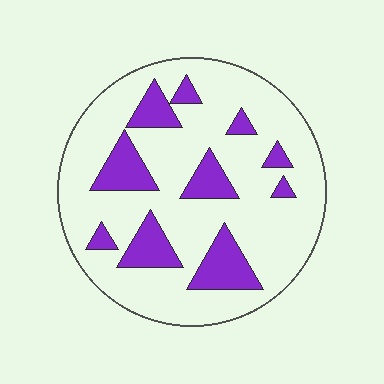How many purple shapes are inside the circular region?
10.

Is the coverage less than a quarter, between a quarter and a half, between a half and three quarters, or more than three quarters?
Less than a quarter.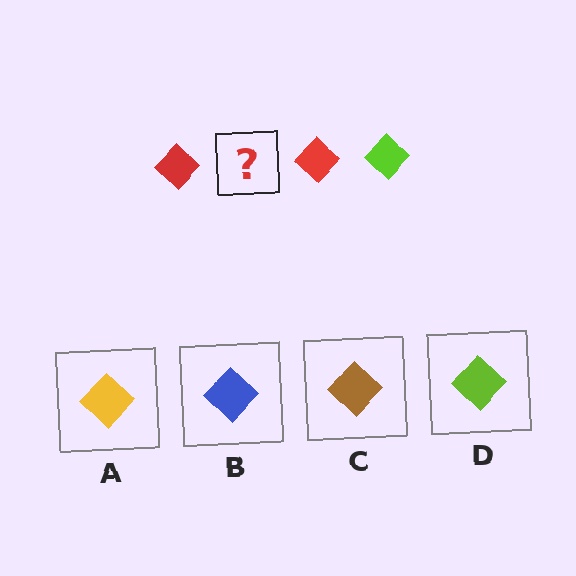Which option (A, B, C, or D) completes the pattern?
D.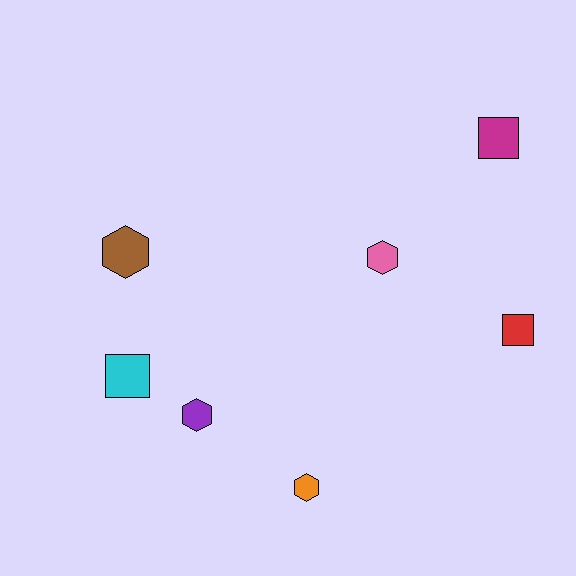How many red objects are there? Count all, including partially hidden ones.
There is 1 red object.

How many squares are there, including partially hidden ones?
There are 3 squares.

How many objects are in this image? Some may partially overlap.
There are 7 objects.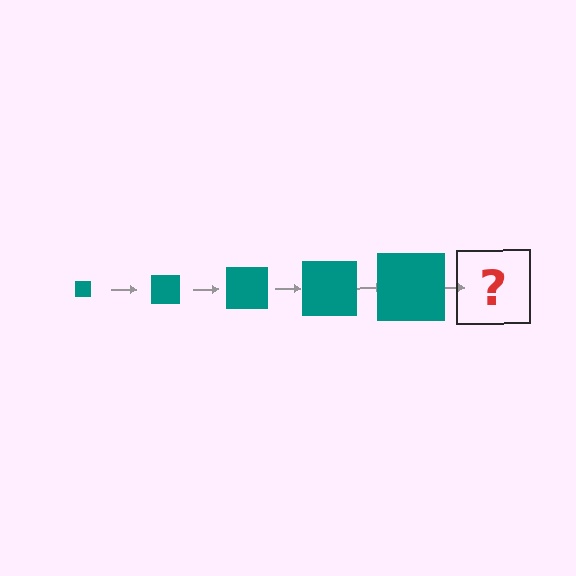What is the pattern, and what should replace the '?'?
The pattern is that the square gets progressively larger each step. The '?' should be a teal square, larger than the previous one.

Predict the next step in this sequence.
The next step is a teal square, larger than the previous one.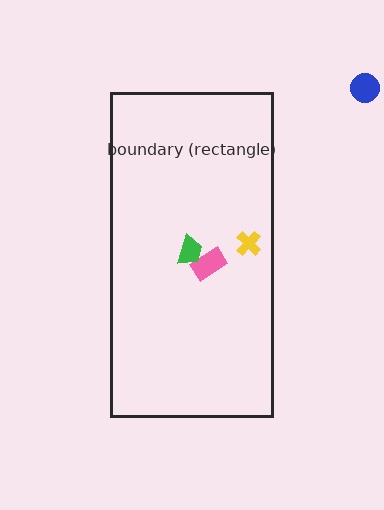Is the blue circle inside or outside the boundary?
Outside.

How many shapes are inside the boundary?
3 inside, 1 outside.